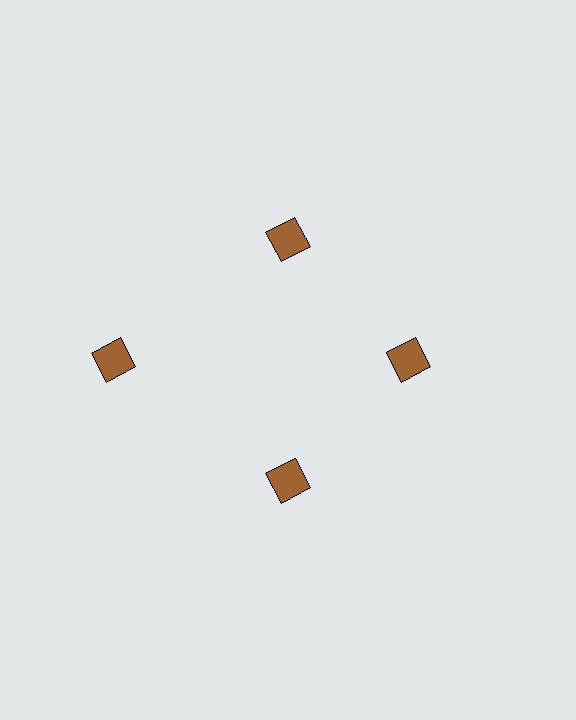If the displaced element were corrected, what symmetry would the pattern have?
It would have 4-fold rotational symmetry — the pattern would map onto itself every 90 degrees.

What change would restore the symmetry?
The symmetry would be restored by moving it inward, back onto the ring so that all 4 diamonds sit at equal angles and equal distance from the center.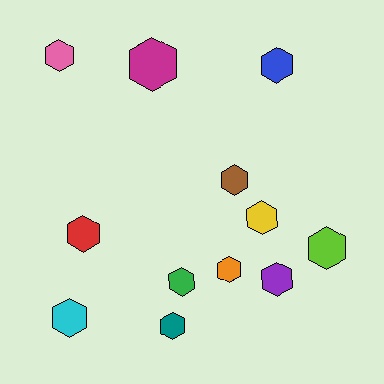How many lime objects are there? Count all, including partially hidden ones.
There is 1 lime object.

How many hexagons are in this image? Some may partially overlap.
There are 12 hexagons.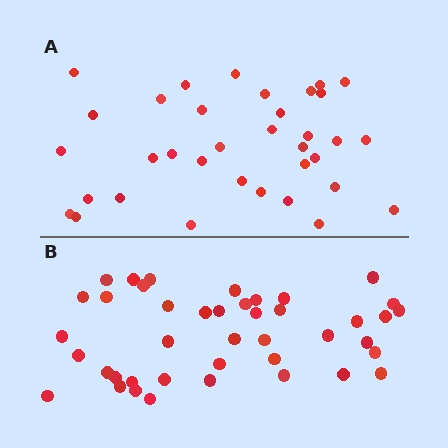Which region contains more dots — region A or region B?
Region B (the bottom region) has more dots.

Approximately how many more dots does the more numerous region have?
Region B has roughly 8 or so more dots than region A.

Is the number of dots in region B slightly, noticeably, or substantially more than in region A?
Region B has only slightly more — the two regions are fairly close. The ratio is roughly 1.2 to 1.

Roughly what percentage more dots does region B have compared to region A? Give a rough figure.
About 20% more.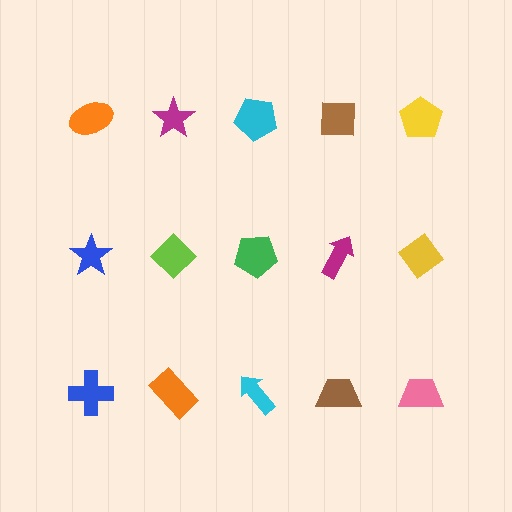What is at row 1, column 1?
An orange ellipse.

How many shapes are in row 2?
5 shapes.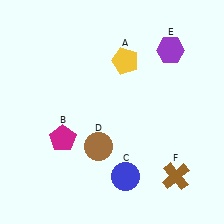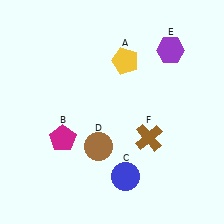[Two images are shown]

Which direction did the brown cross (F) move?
The brown cross (F) moved up.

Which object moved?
The brown cross (F) moved up.